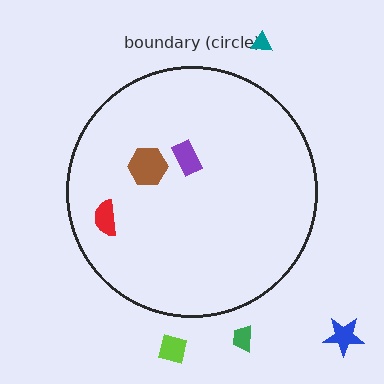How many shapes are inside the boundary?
3 inside, 4 outside.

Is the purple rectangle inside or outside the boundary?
Inside.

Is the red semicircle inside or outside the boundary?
Inside.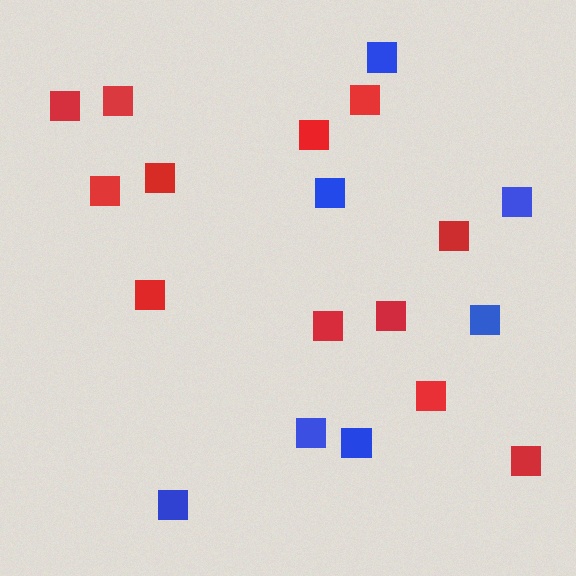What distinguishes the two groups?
There are 2 groups: one group of red squares (12) and one group of blue squares (7).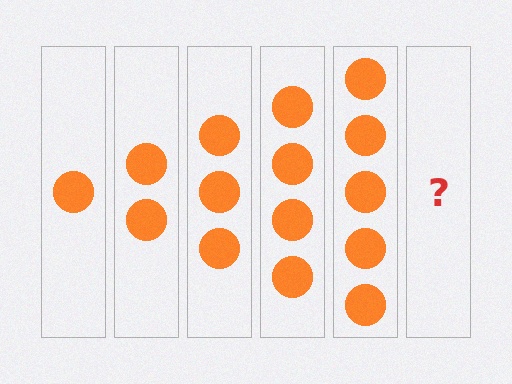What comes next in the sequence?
The next element should be 6 circles.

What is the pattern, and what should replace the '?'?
The pattern is that each step adds one more circle. The '?' should be 6 circles.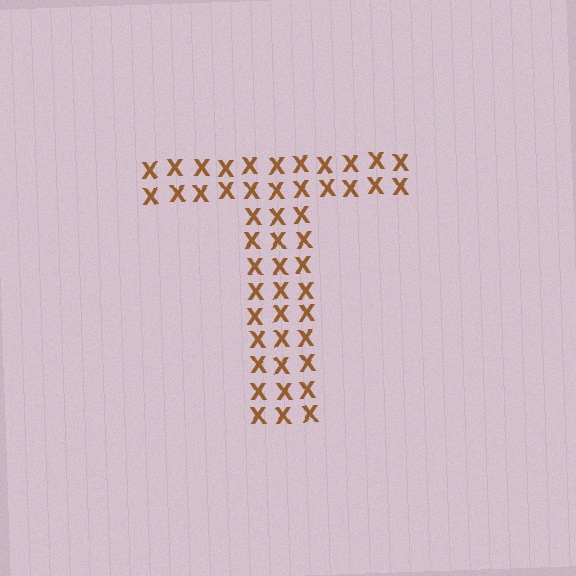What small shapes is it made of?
It is made of small letter X's.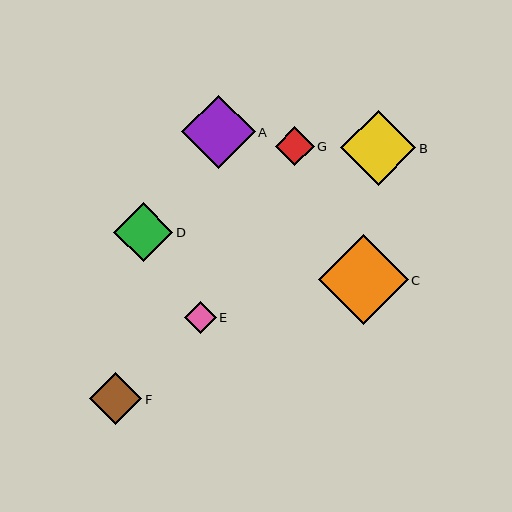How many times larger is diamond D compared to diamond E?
Diamond D is approximately 1.9 times the size of diamond E.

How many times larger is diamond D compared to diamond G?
Diamond D is approximately 1.5 times the size of diamond G.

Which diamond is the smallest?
Diamond E is the smallest with a size of approximately 32 pixels.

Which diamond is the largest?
Diamond C is the largest with a size of approximately 90 pixels.